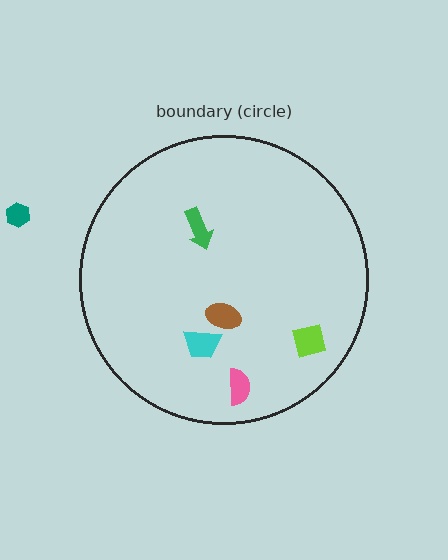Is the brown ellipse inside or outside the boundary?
Inside.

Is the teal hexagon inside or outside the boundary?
Outside.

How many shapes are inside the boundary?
5 inside, 1 outside.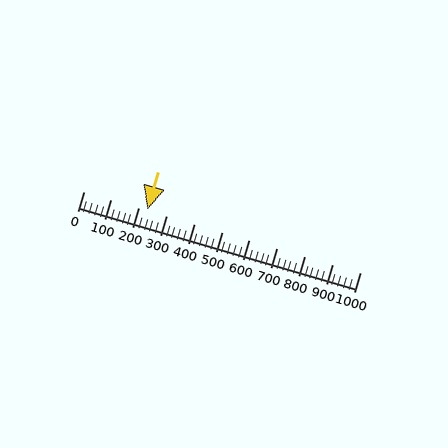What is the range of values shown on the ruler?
The ruler shows values from 0 to 1000.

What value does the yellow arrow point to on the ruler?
The yellow arrow points to approximately 232.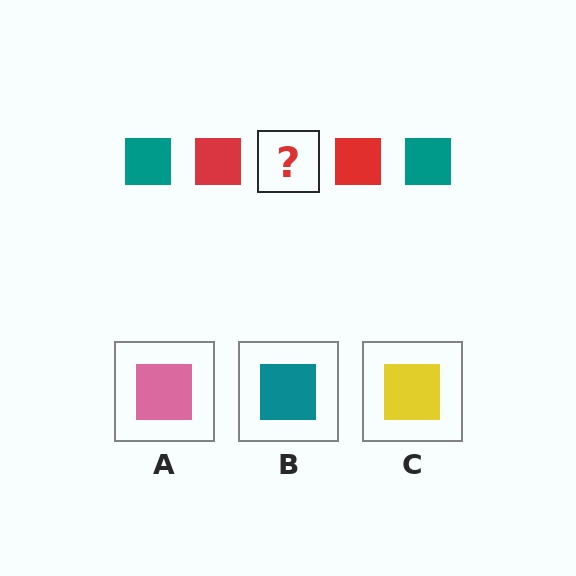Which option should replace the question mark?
Option B.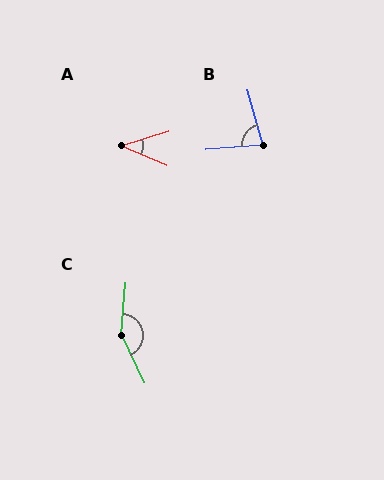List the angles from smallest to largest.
A (41°), B (79°), C (149°).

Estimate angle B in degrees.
Approximately 79 degrees.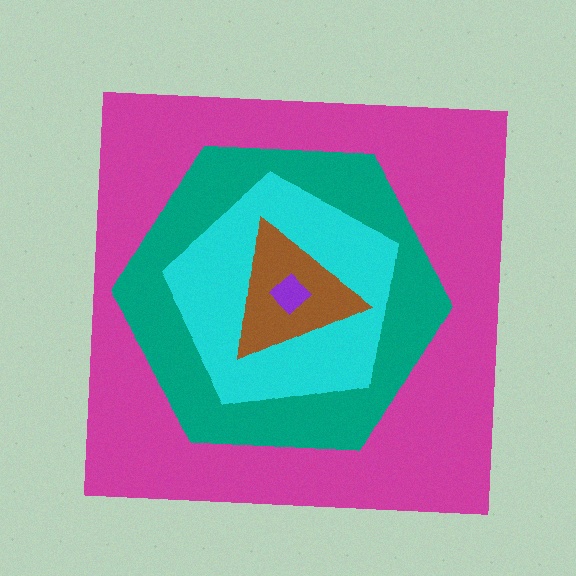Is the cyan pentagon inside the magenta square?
Yes.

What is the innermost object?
The purple diamond.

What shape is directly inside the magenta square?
The teal hexagon.